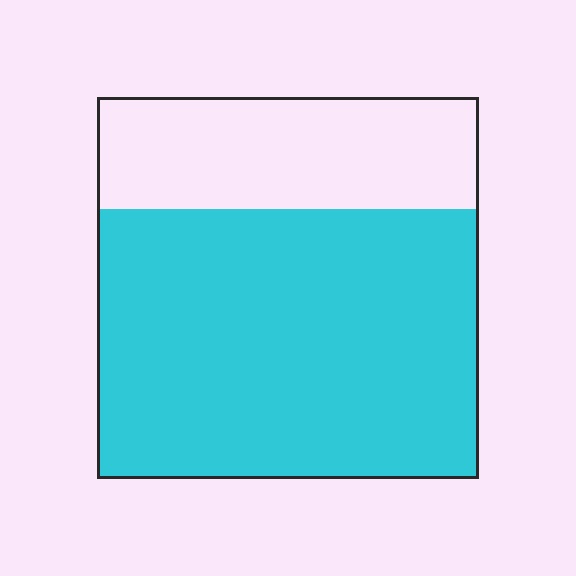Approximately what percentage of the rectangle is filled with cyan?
Approximately 70%.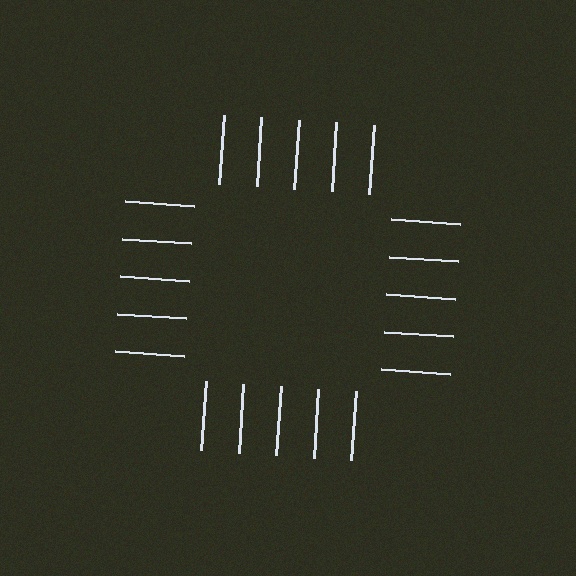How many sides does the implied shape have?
4 sides — the line-ends trace a square.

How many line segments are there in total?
20 — 5 along each of the 4 edges.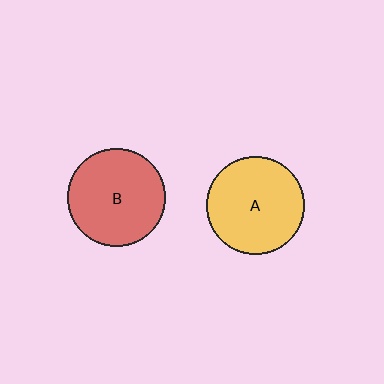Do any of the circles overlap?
No, none of the circles overlap.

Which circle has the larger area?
Circle B (red).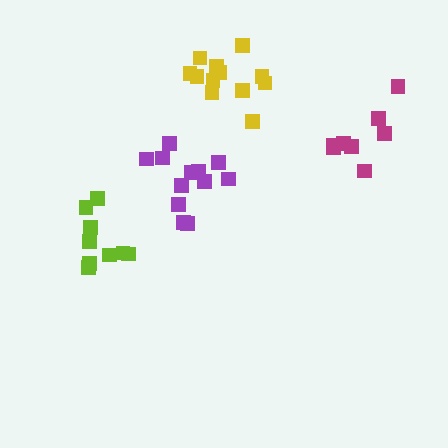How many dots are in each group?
Group 1: 8 dots, Group 2: 12 dots, Group 3: 12 dots, Group 4: 9 dots (41 total).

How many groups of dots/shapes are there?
There are 4 groups.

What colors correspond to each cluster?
The clusters are colored: magenta, purple, yellow, lime.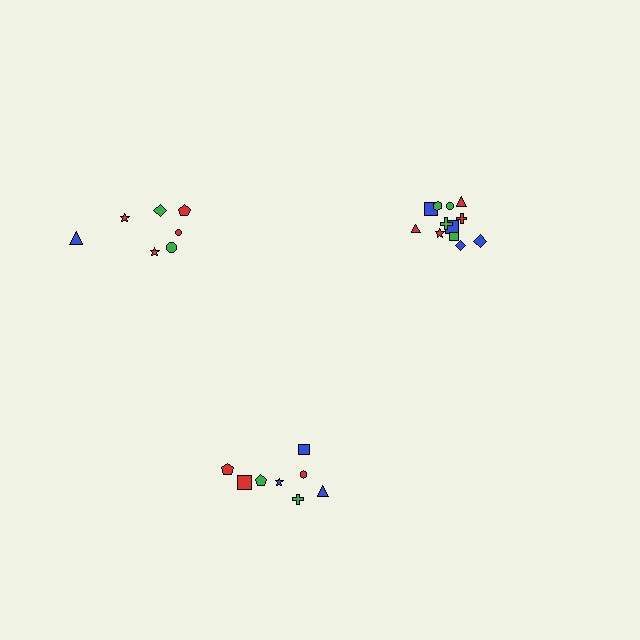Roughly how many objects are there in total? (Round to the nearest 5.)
Roughly 25 objects in total.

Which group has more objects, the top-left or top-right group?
The top-right group.